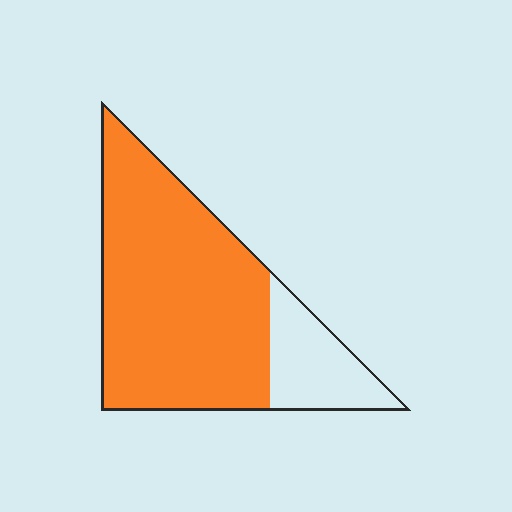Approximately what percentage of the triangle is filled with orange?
Approximately 80%.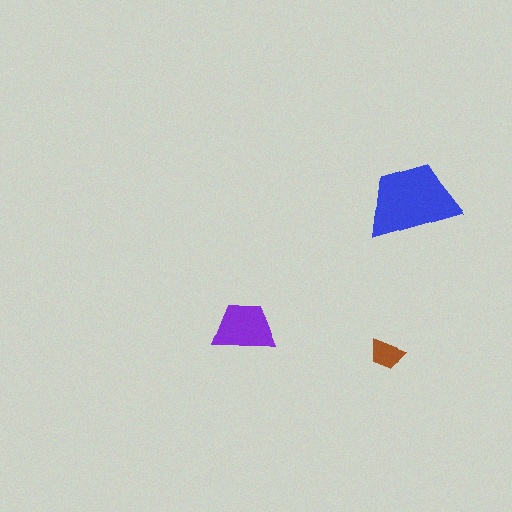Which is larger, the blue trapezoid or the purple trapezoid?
The blue one.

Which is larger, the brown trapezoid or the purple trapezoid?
The purple one.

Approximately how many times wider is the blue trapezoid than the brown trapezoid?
About 2.5 times wider.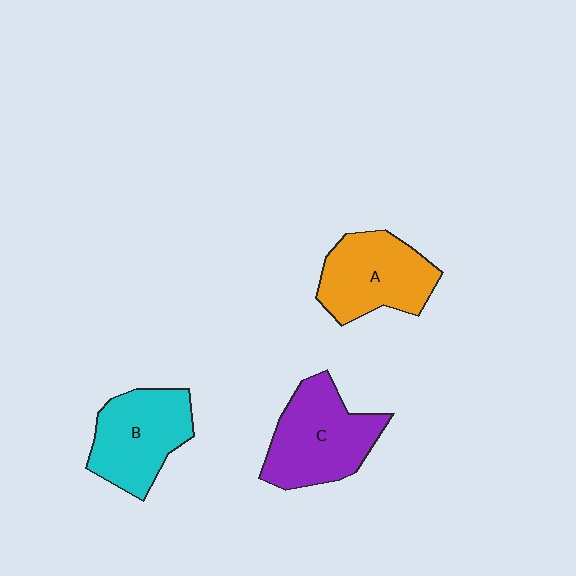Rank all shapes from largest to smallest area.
From largest to smallest: C (purple), A (orange), B (cyan).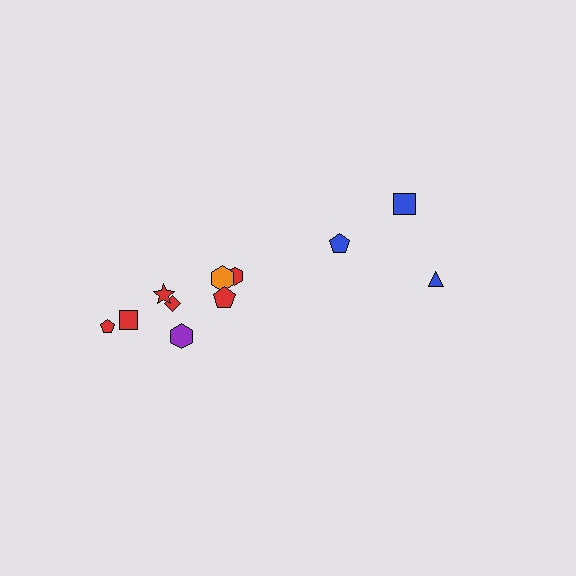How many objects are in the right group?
There are 3 objects.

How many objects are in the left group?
There are 8 objects.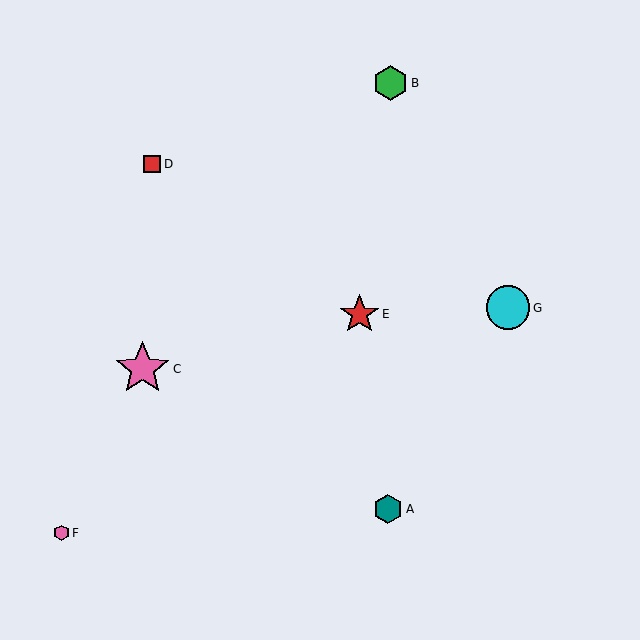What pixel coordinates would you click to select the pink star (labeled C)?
Click at (142, 369) to select the pink star C.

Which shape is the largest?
The pink star (labeled C) is the largest.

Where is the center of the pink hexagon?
The center of the pink hexagon is at (62, 533).